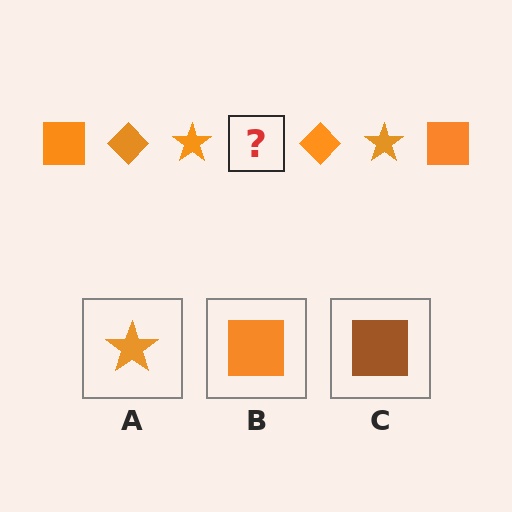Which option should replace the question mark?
Option B.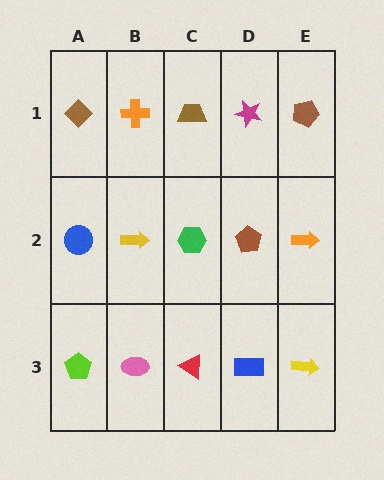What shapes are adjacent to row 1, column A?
A blue circle (row 2, column A), an orange cross (row 1, column B).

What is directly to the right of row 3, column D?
A yellow arrow.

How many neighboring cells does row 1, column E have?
2.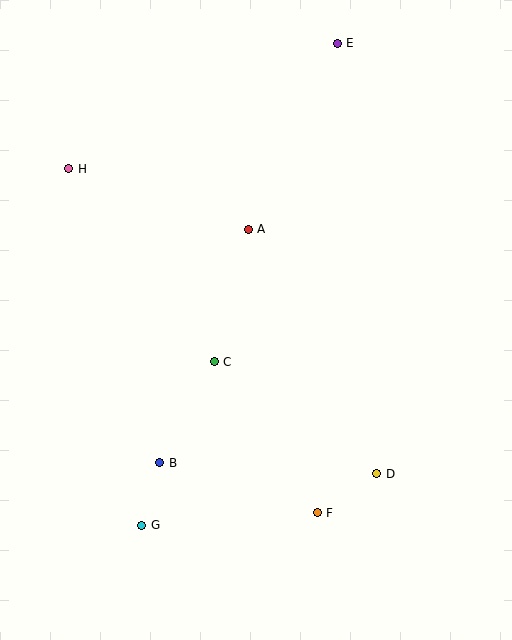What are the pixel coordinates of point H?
Point H is at (69, 169).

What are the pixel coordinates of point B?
Point B is at (160, 463).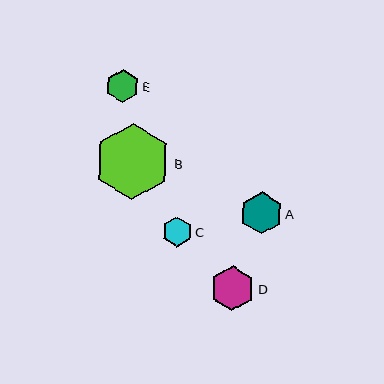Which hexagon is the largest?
Hexagon B is the largest with a size of approximately 76 pixels.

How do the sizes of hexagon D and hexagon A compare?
Hexagon D and hexagon A are approximately the same size.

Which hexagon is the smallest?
Hexagon C is the smallest with a size of approximately 30 pixels.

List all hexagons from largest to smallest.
From largest to smallest: B, D, A, E, C.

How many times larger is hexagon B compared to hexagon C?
Hexagon B is approximately 2.6 times the size of hexagon C.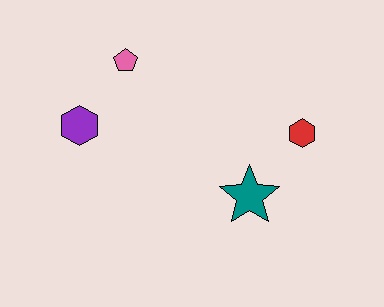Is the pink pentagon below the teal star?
No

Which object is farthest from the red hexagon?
The purple hexagon is farthest from the red hexagon.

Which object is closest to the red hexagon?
The teal star is closest to the red hexagon.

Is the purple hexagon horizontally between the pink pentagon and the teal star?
No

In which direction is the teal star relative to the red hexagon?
The teal star is below the red hexagon.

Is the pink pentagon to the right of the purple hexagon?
Yes